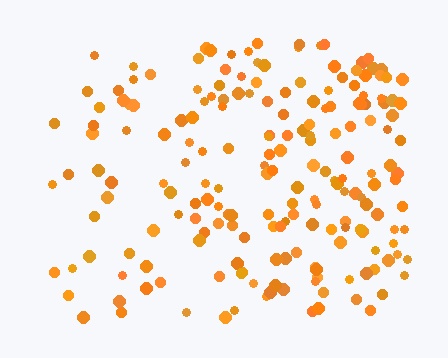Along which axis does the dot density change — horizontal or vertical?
Horizontal.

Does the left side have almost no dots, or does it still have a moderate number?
Still a moderate number, just noticeably fewer than the right.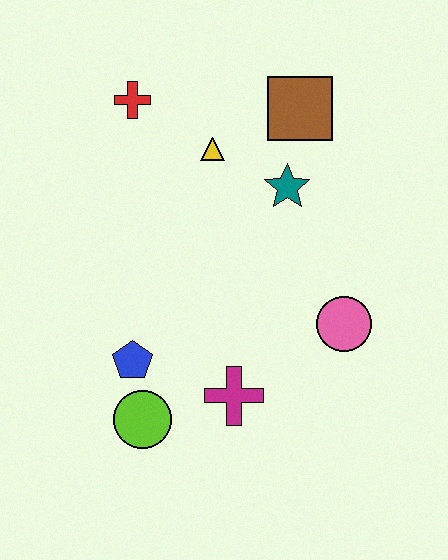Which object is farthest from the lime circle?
The brown square is farthest from the lime circle.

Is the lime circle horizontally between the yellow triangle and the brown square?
No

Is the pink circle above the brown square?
No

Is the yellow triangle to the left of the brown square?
Yes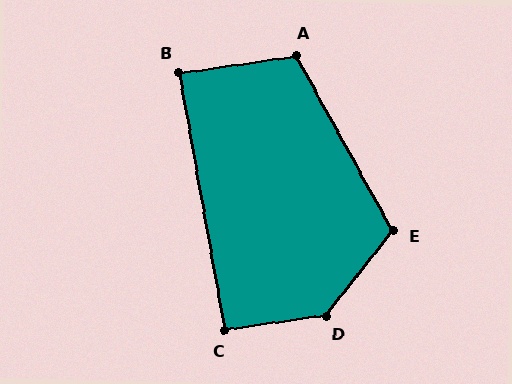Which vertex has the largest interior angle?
D, at approximately 136 degrees.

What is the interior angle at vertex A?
Approximately 111 degrees (obtuse).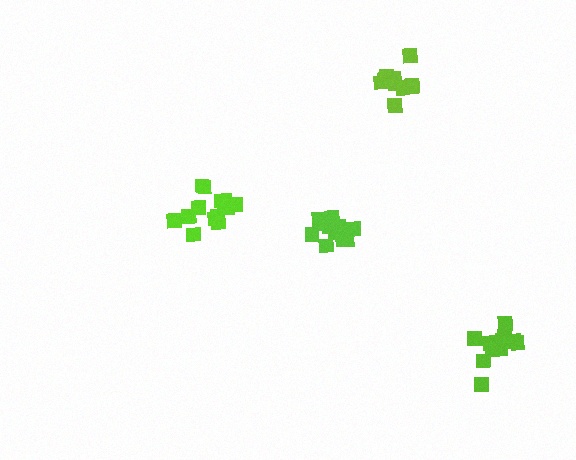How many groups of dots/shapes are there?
There are 4 groups.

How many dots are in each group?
Group 1: 11 dots, Group 2: 11 dots, Group 3: 13 dots, Group 4: 13 dots (48 total).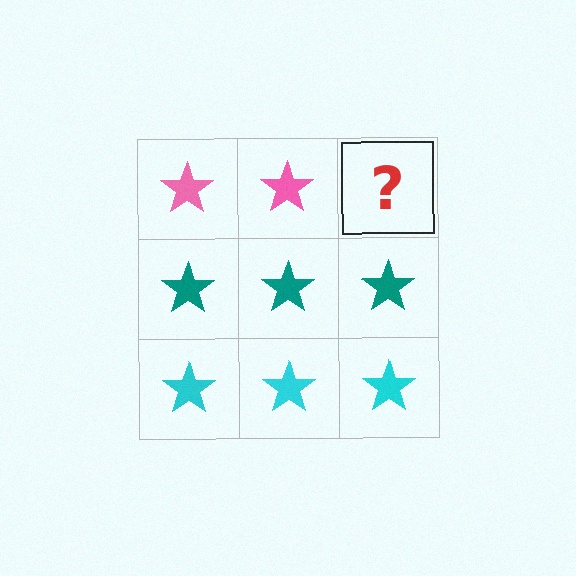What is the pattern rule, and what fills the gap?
The rule is that each row has a consistent color. The gap should be filled with a pink star.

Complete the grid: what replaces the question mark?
The question mark should be replaced with a pink star.